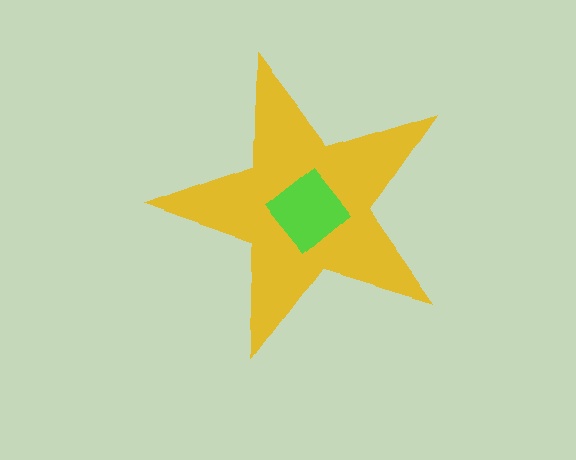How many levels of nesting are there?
2.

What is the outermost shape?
The yellow star.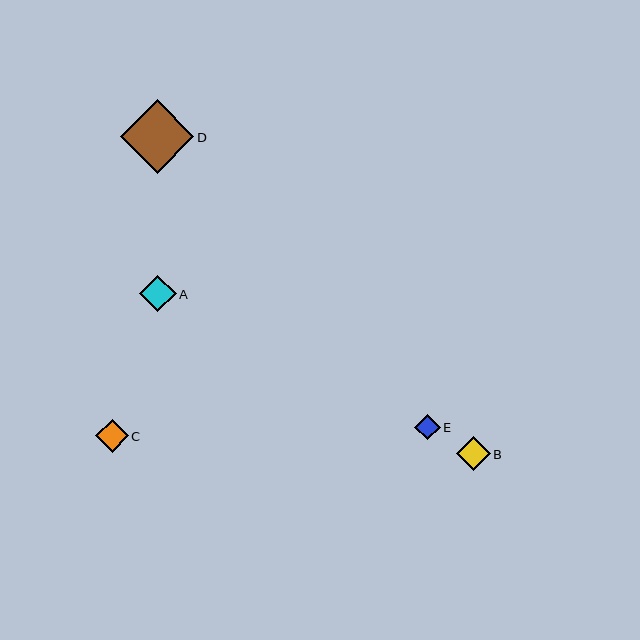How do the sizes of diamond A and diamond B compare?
Diamond A and diamond B are approximately the same size.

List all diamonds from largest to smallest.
From largest to smallest: D, A, B, C, E.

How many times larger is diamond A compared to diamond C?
Diamond A is approximately 1.1 times the size of diamond C.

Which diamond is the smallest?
Diamond E is the smallest with a size of approximately 25 pixels.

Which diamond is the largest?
Diamond D is the largest with a size of approximately 74 pixels.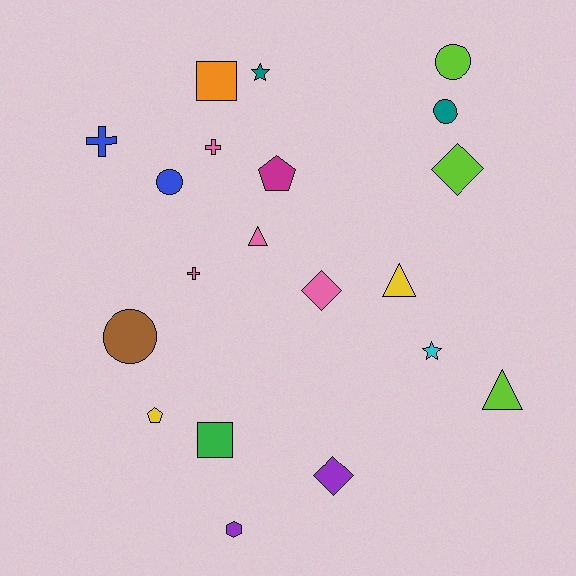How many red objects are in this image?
There are no red objects.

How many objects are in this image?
There are 20 objects.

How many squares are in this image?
There are 2 squares.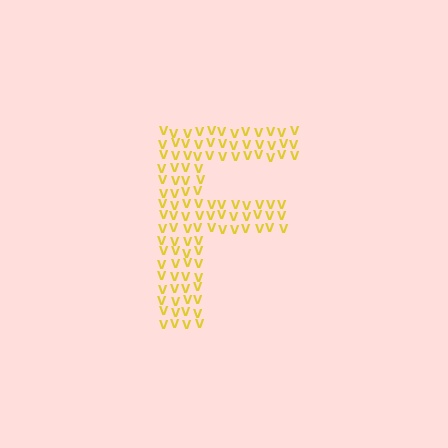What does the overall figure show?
The overall figure shows the letter F.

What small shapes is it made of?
It is made of small letter V's.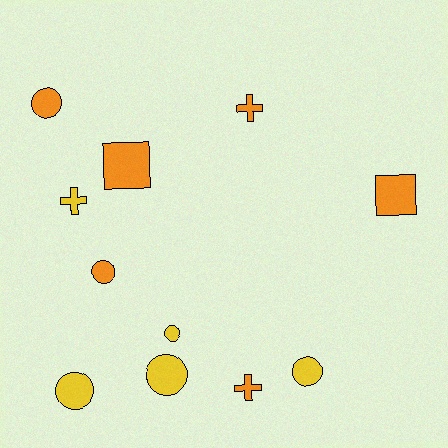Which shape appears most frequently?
Circle, with 6 objects.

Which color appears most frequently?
Orange, with 6 objects.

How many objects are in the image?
There are 11 objects.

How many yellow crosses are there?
There is 1 yellow cross.